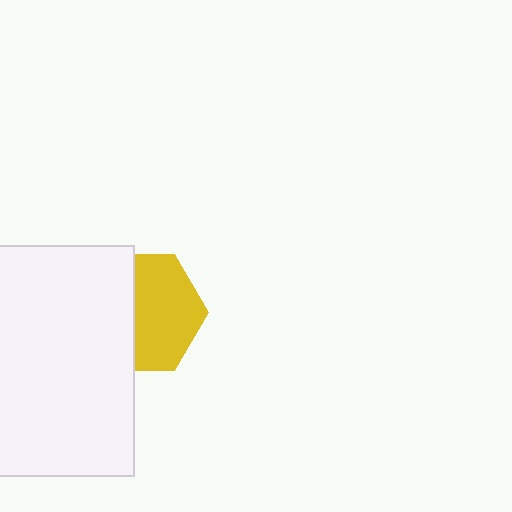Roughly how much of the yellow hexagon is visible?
About half of it is visible (roughly 55%).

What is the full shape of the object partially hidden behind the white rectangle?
The partially hidden object is a yellow hexagon.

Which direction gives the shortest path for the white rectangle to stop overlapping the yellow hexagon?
Moving left gives the shortest separation.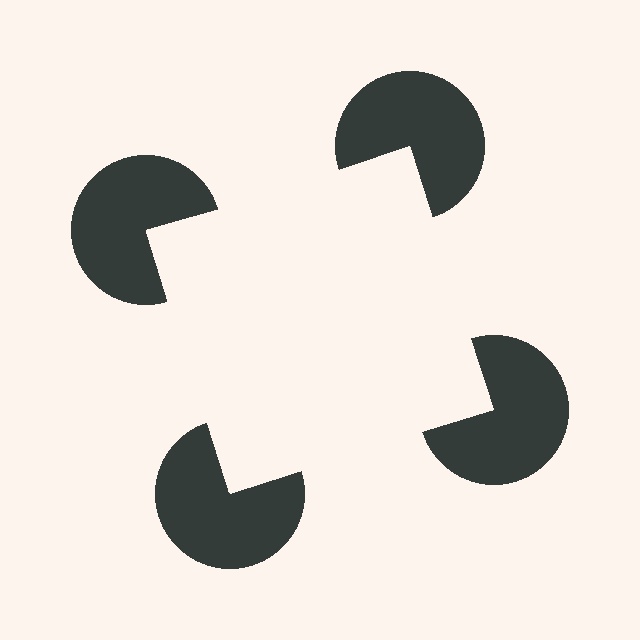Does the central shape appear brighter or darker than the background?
It typically appears slightly brighter than the background, even though no actual brightness change is drawn.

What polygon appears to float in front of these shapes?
An illusory square — its edges are inferred from the aligned wedge cuts in the pac-man discs, not physically drawn.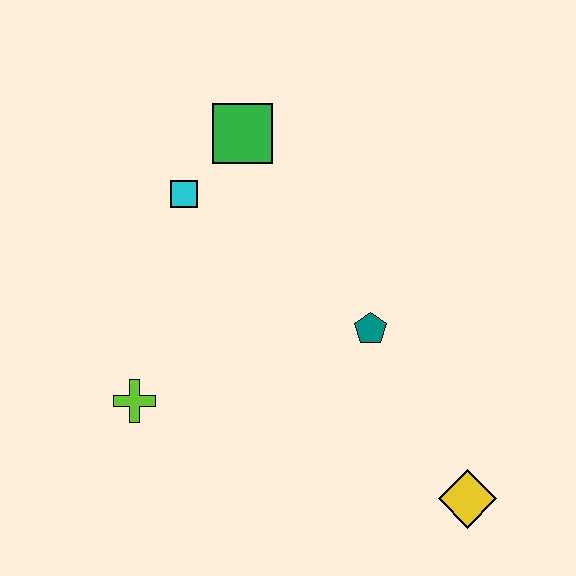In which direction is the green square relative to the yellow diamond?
The green square is above the yellow diamond.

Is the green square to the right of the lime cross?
Yes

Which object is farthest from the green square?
The yellow diamond is farthest from the green square.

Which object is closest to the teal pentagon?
The yellow diamond is closest to the teal pentagon.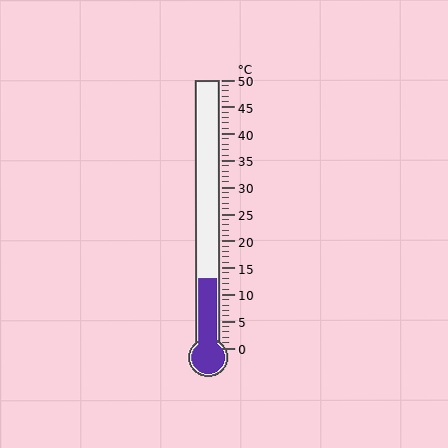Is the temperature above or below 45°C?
The temperature is below 45°C.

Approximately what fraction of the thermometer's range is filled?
The thermometer is filled to approximately 25% of its range.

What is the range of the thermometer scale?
The thermometer scale ranges from 0°C to 50°C.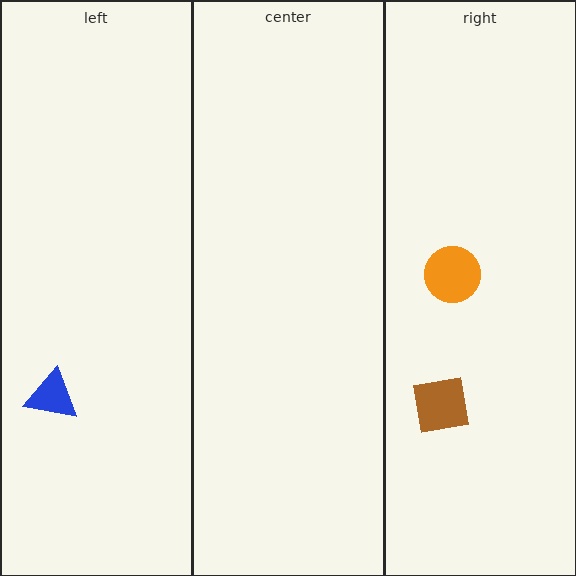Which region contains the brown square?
The right region.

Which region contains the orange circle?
The right region.